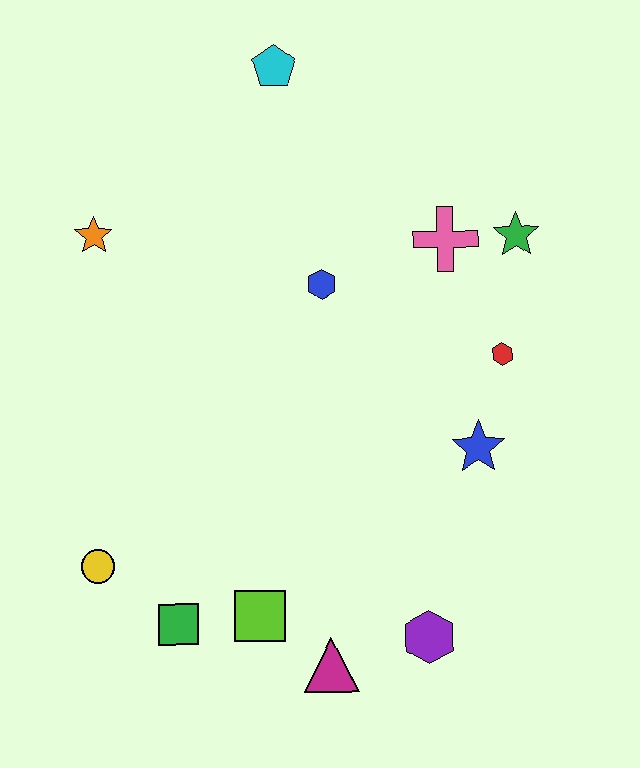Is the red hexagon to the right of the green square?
Yes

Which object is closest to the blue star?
The red hexagon is closest to the blue star.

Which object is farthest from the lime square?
The cyan pentagon is farthest from the lime square.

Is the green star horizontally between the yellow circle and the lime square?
No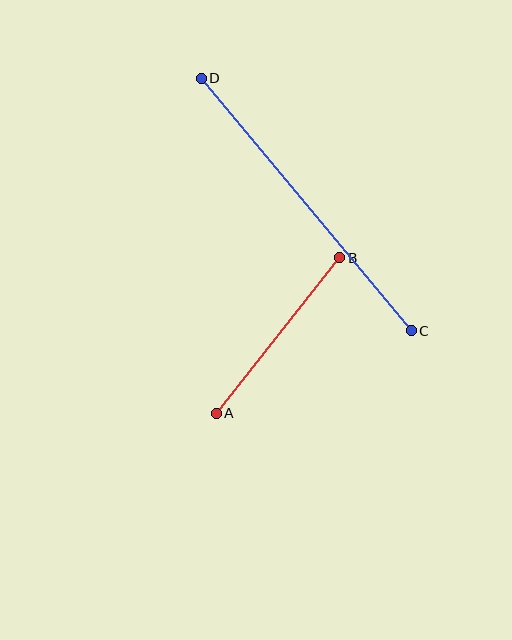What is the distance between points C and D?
The distance is approximately 328 pixels.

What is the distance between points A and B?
The distance is approximately 199 pixels.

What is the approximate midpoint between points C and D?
The midpoint is at approximately (306, 204) pixels.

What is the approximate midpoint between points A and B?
The midpoint is at approximately (278, 335) pixels.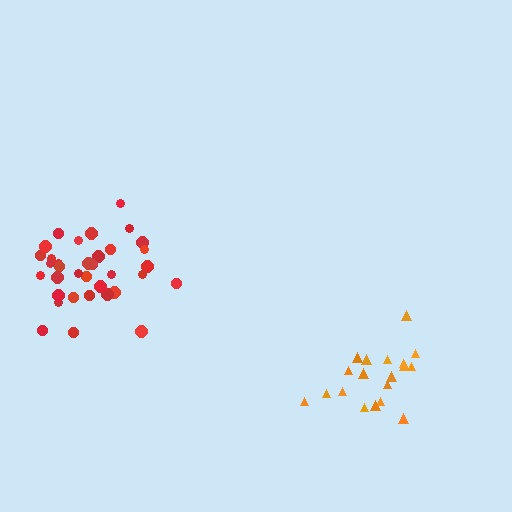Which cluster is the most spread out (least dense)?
Orange.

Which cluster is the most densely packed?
Red.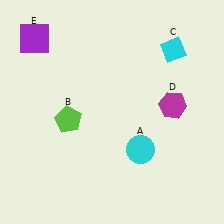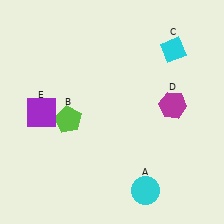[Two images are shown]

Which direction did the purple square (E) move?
The purple square (E) moved down.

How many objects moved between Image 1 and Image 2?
2 objects moved between the two images.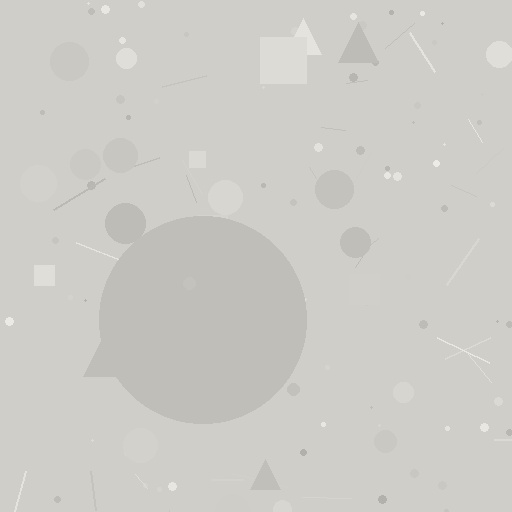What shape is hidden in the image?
A circle is hidden in the image.